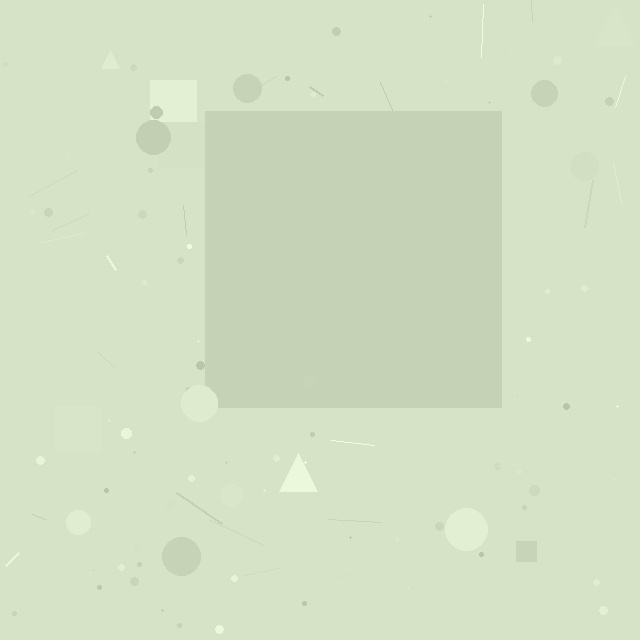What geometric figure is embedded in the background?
A square is embedded in the background.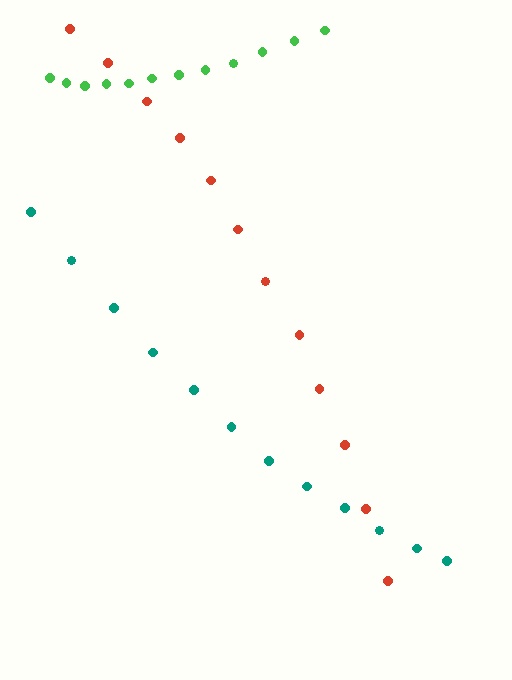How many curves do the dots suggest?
There are 3 distinct paths.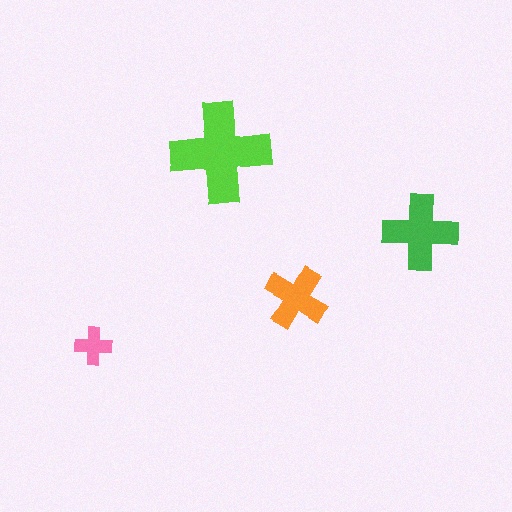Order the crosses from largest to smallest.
the lime one, the green one, the orange one, the pink one.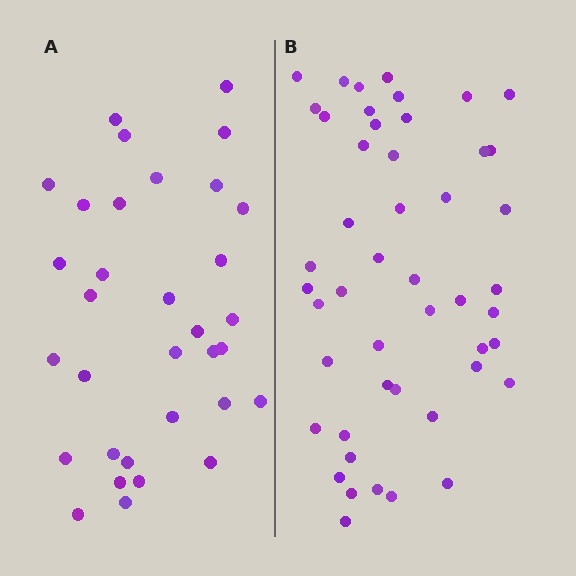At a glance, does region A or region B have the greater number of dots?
Region B (the right region) has more dots.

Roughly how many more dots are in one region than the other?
Region B has approximately 15 more dots than region A.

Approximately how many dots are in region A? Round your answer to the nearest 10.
About 30 dots. (The exact count is 33, which rounds to 30.)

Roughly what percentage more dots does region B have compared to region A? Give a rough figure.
About 45% more.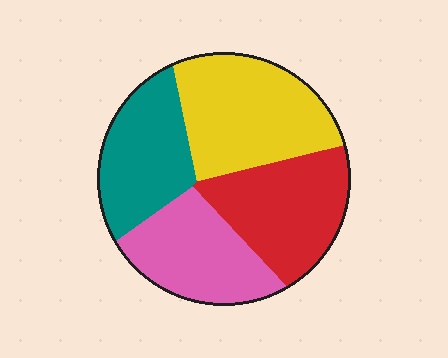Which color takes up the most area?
Yellow, at roughly 30%.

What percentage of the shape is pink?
Pink takes up about one quarter (1/4) of the shape.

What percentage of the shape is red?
Red takes up between a sixth and a third of the shape.